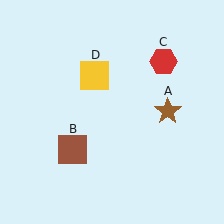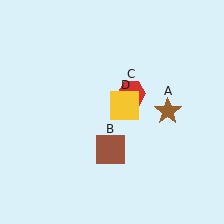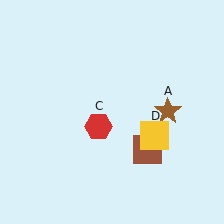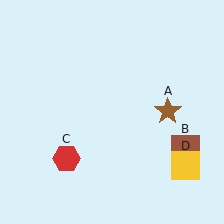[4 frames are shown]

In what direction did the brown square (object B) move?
The brown square (object B) moved right.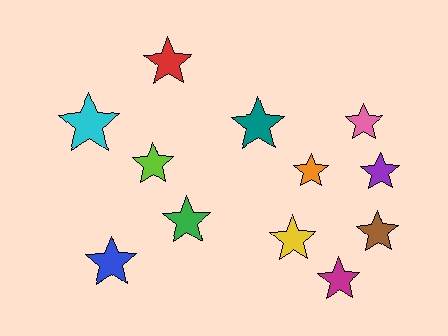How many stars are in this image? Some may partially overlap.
There are 12 stars.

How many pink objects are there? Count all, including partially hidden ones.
There is 1 pink object.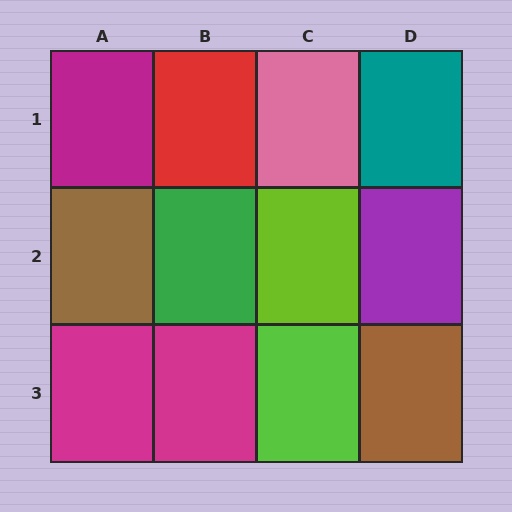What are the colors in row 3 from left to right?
Magenta, magenta, lime, brown.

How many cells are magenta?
3 cells are magenta.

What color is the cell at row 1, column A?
Magenta.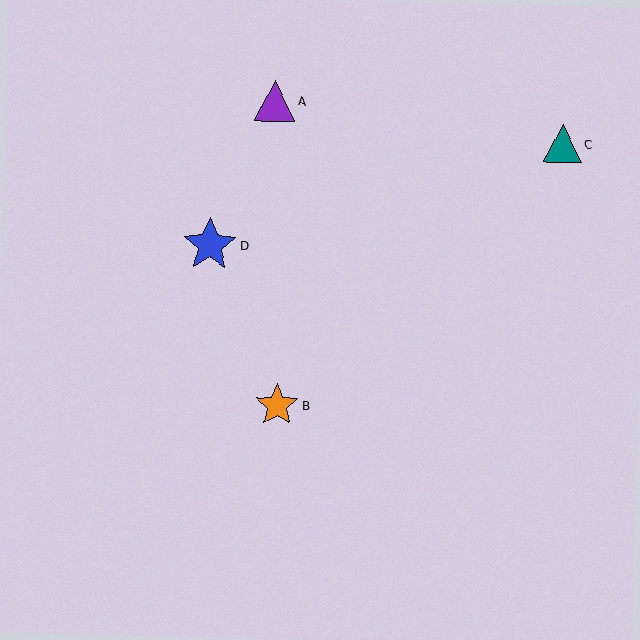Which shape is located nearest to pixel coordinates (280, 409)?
The orange star (labeled B) at (277, 405) is nearest to that location.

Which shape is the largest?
The blue star (labeled D) is the largest.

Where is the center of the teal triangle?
The center of the teal triangle is at (563, 143).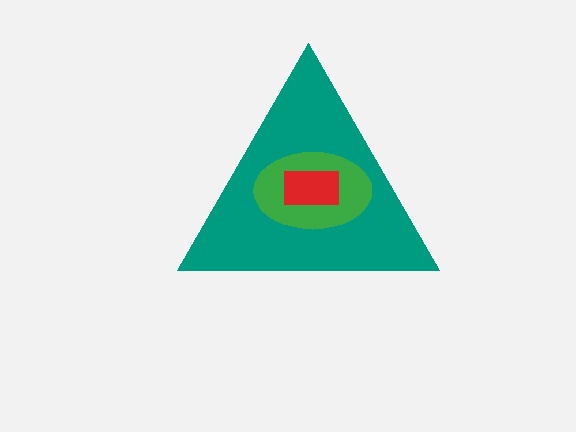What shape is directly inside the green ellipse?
The red rectangle.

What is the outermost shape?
The teal triangle.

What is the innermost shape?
The red rectangle.